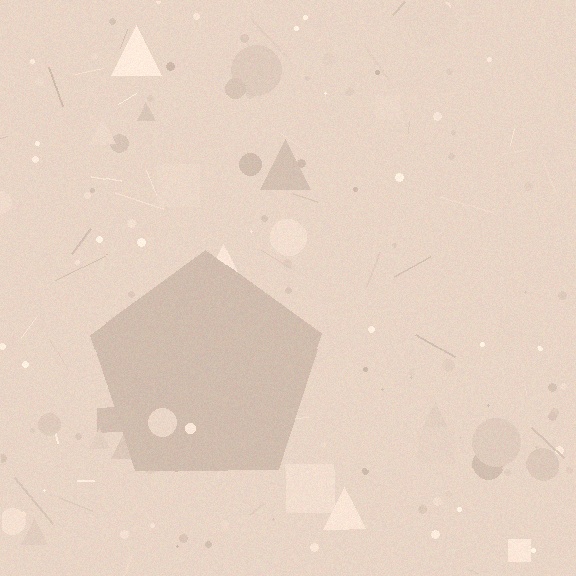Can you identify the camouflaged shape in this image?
The camouflaged shape is a pentagon.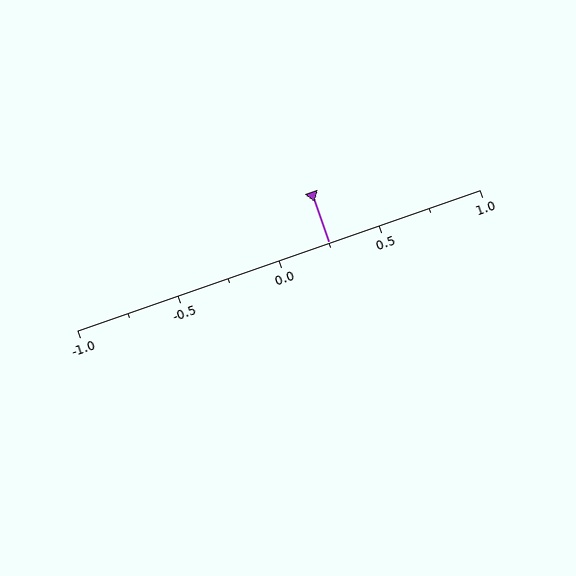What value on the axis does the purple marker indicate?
The marker indicates approximately 0.25.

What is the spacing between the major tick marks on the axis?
The major ticks are spaced 0.5 apart.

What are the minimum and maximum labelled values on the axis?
The axis runs from -1.0 to 1.0.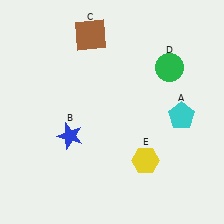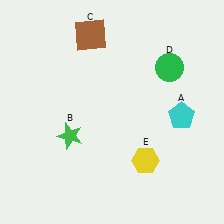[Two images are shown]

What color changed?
The star (B) changed from blue in Image 1 to green in Image 2.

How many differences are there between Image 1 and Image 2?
There is 1 difference between the two images.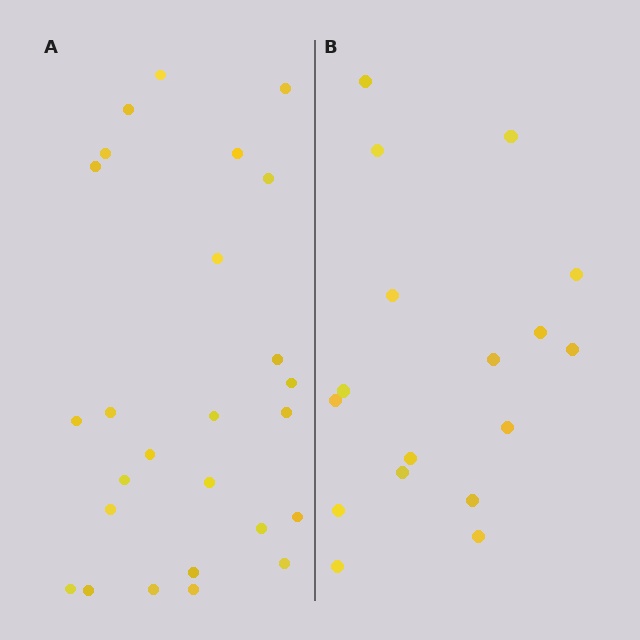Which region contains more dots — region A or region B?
Region A (the left region) has more dots.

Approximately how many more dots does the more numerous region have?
Region A has roughly 8 or so more dots than region B.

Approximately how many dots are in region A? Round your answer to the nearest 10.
About 30 dots. (The exact count is 26, which rounds to 30.)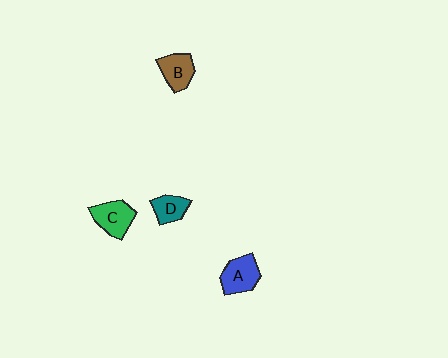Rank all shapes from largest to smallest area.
From largest to smallest: A (blue), C (green), B (brown), D (teal).